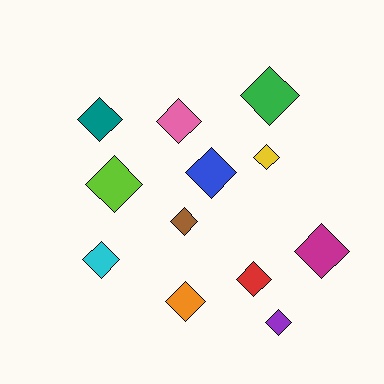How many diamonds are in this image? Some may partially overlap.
There are 12 diamonds.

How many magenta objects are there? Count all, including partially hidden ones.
There is 1 magenta object.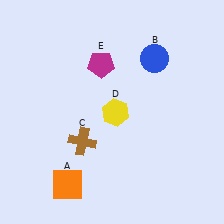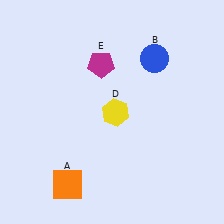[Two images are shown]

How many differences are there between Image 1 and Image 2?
There is 1 difference between the two images.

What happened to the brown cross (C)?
The brown cross (C) was removed in Image 2. It was in the bottom-left area of Image 1.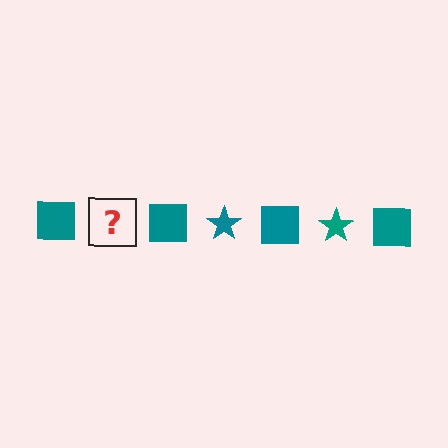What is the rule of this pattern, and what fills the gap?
The rule is that the pattern cycles through square, star shapes in teal. The gap should be filled with a teal star.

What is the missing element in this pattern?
The missing element is a teal star.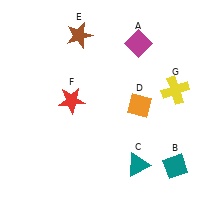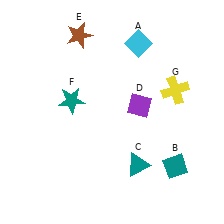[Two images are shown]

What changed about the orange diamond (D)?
In Image 1, D is orange. In Image 2, it changed to purple.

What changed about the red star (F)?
In Image 1, F is red. In Image 2, it changed to teal.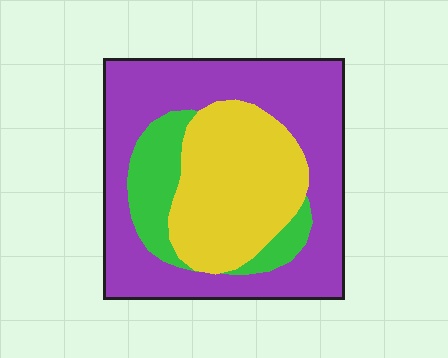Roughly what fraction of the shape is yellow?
Yellow covers 31% of the shape.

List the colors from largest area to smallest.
From largest to smallest: purple, yellow, green.